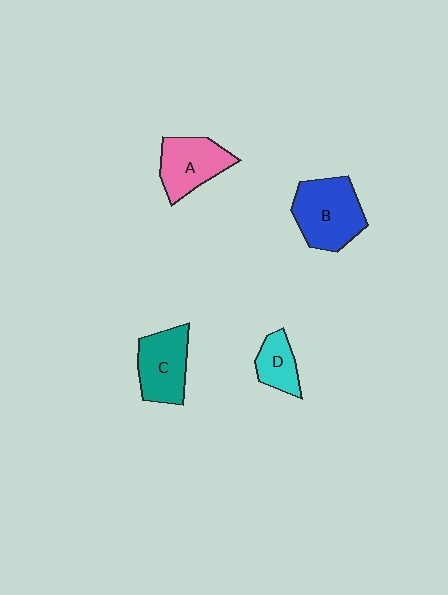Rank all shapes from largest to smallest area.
From largest to smallest: B (blue), C (teal), A (pink), D (cyan).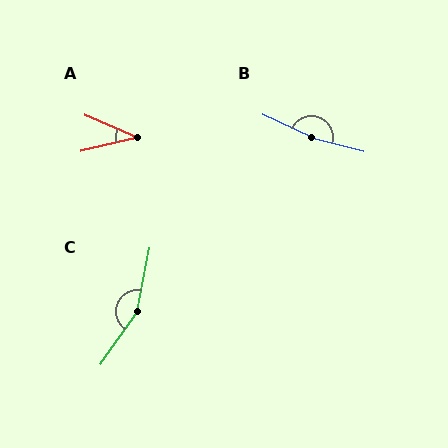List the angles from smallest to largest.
A (36°), C (157°), B (170°).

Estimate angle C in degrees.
Approximately 157 degrees.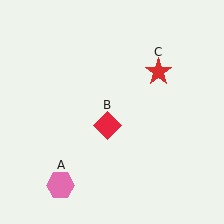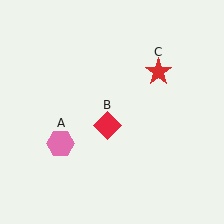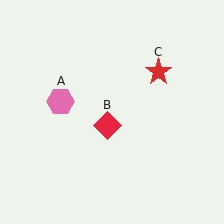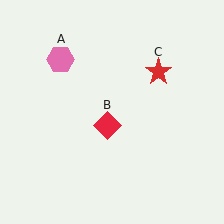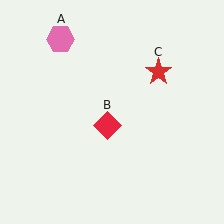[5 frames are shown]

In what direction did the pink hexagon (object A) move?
The pink hexagon (object A) moved up.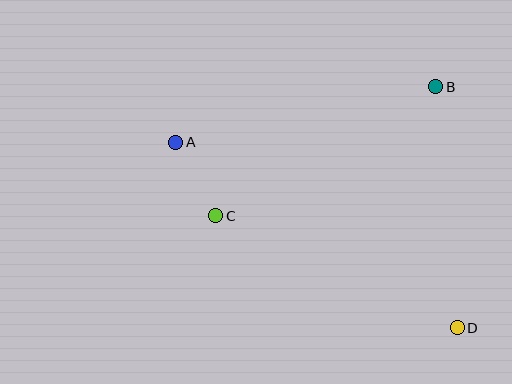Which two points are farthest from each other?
Points A and D are farthest from each other.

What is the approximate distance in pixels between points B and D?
The distance between B and D is approximately 242 pixels.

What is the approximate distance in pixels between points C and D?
The distance between C and D is approximately 266 pixels.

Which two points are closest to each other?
Points A and C are closest to each other.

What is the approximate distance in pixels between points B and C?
The distance between B and C is approximately 255 pixels.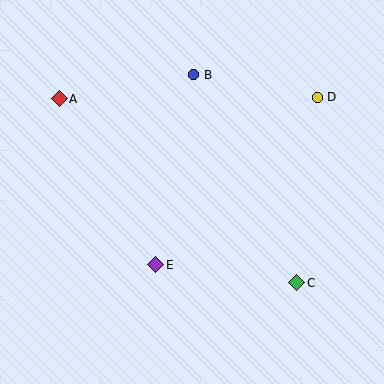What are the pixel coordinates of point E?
Point E is at (156, 265).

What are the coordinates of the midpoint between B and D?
The midpoint between B and D is at (255, 86).